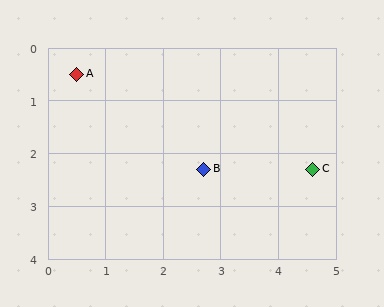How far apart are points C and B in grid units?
Points C and B are about 1.9 grid units apart.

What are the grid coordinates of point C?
Point C is at approximately (4.6, 2.3).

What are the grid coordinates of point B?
Point B is at approximately (2.7, 2.3).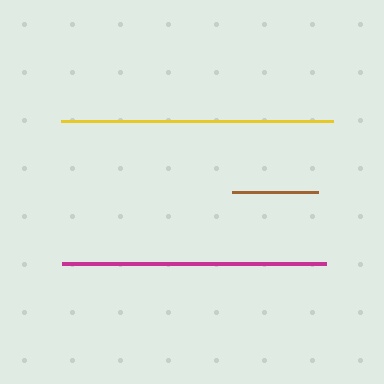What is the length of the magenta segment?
The magenta segment is approximately 264 pixels long.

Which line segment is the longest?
The yellow line is the longest at approximately 273 pixels.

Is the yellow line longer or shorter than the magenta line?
The yellow line is longer than the magenta line.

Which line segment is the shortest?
The brown line is the shortest at approximately 86 pixels.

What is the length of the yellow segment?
The yellow segment is approximately 273 pixels long.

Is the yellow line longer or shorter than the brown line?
The yellow line is longer than the brown line.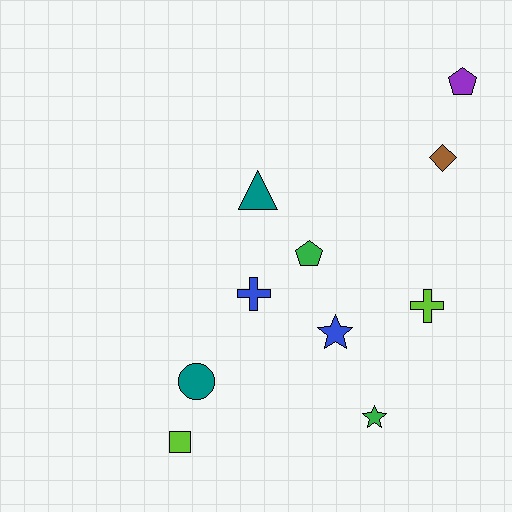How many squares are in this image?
There is 1 square.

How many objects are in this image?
There are 10 objects.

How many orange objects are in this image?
There are no orange objects.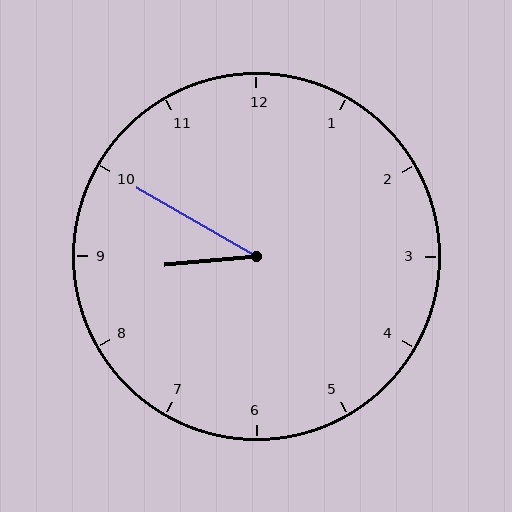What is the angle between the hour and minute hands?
Approximately 35 degrees.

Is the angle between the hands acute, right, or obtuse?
It is acute.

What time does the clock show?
8:50.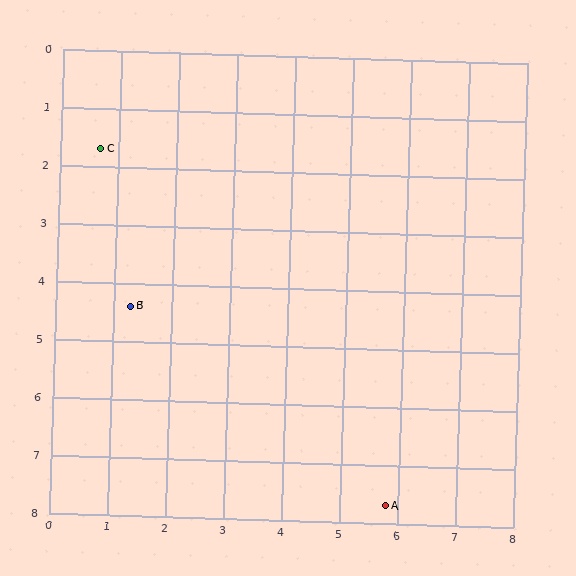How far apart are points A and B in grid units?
Points A and B are about 5.6 grid units apart.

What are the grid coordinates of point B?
Point B is at approximately (1.3, 4.4).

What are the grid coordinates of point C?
Point C is at approximately (0.7, 1.7).